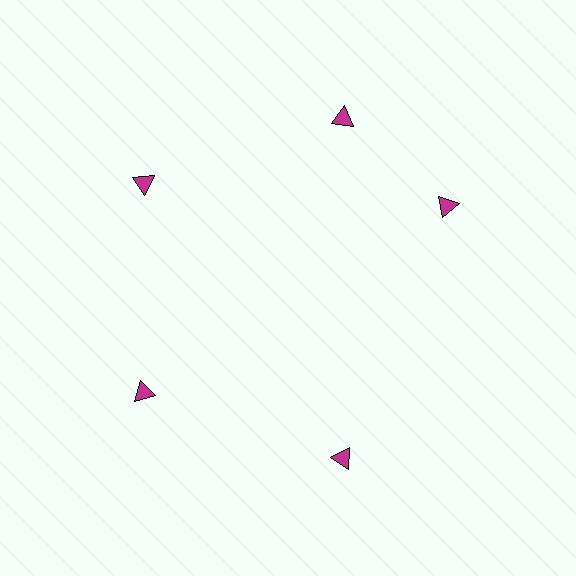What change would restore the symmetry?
The symmetry would be restored by rotating it back into even spacing with its neighbors so that all 5 triangles sit at equal angles and equal distance from the center.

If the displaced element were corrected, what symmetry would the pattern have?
It would have 5-fold rotational symmetry — the pattern would map onto itself every 72 degrees.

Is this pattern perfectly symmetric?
No. The 5 magenta triangles are arranged in a ring, but one element near the 3 o'clock position is rotated out of alignment along the ring, breaking the 5-fold rotational symmetry.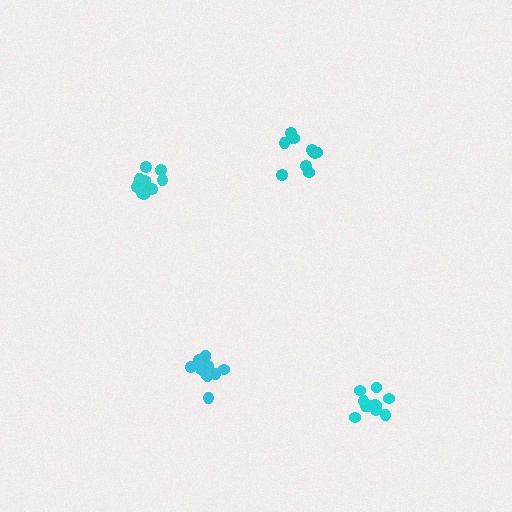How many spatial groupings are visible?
There are 4 spatial groupings.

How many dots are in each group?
Group 1: 14 dots, Group 2: 11 dots, Group 3: 10 dots, Group 4: 12 dots (47 total).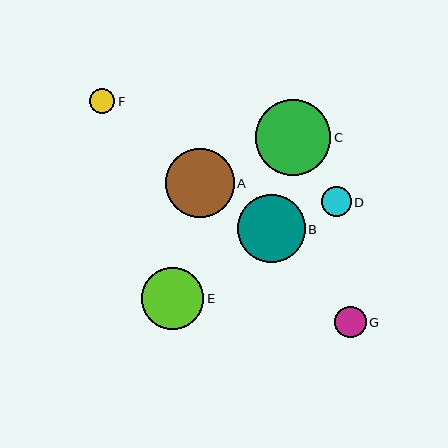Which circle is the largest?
Circle C is the largest with a size of approximately 76 pixels.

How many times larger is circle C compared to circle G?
Circle C is approximately 2.4 times the size of circle G.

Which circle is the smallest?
Circle F is the smallest with a size of approximately 25 pixels.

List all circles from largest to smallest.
From largest to smallest: C, A, B, E, G, D, F.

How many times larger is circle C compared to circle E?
Circle C is approximately 1.2 times the size of circle E.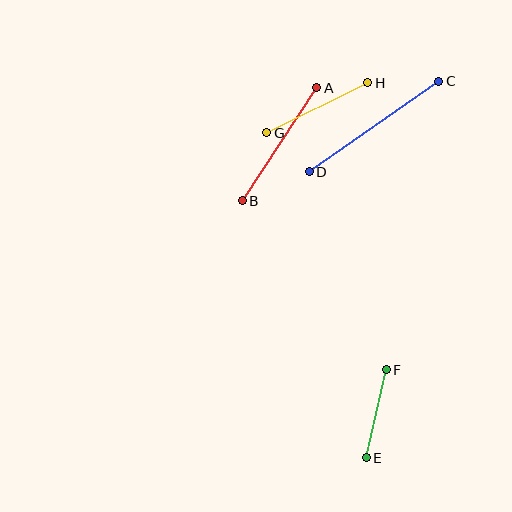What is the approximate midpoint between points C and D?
The midpoint is at approximately (374, 126) pixels.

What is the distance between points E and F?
The distance is approximately 90 pixels.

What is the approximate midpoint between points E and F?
The midpoint is at approximately (376, 414) pixels.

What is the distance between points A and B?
The distance is approximately 136 pixels.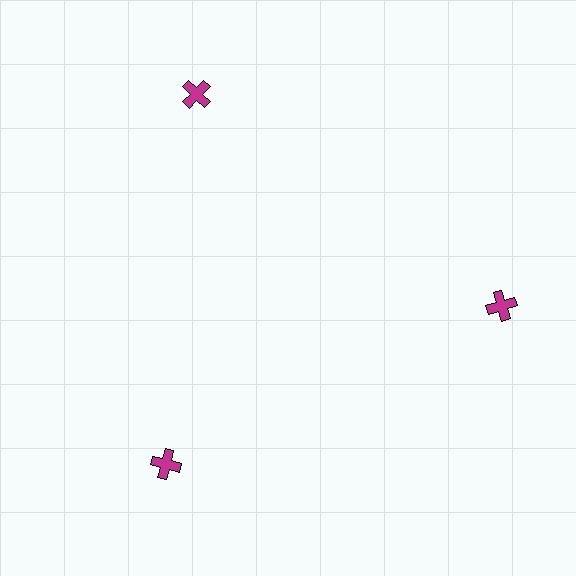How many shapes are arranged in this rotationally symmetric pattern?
There are 3 shapes, arranged in 3 groups of 1.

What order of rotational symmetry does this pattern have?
This pattern has 3-fold rotational symmetry.